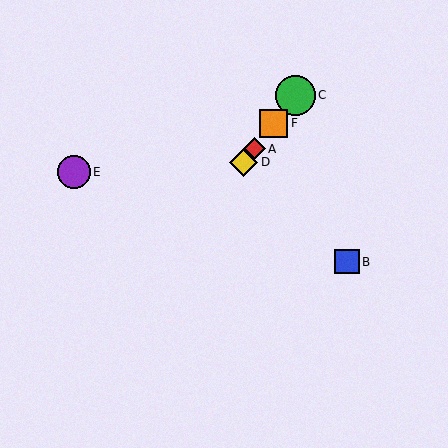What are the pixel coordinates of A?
Object A is at (254, 149).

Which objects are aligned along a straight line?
Objects A, C, D, F are aligned along a straight line.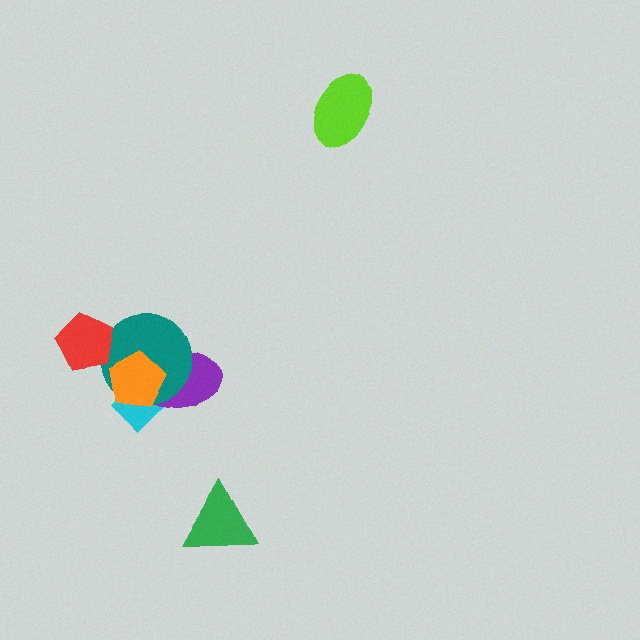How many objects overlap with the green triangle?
0 objects overlap with the green triangle.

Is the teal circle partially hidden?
Yes, it is partially covered by another shape.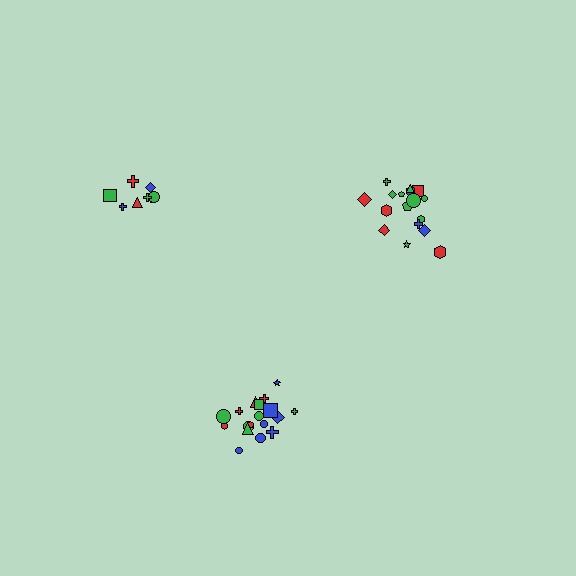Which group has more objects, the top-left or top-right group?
The top-right group.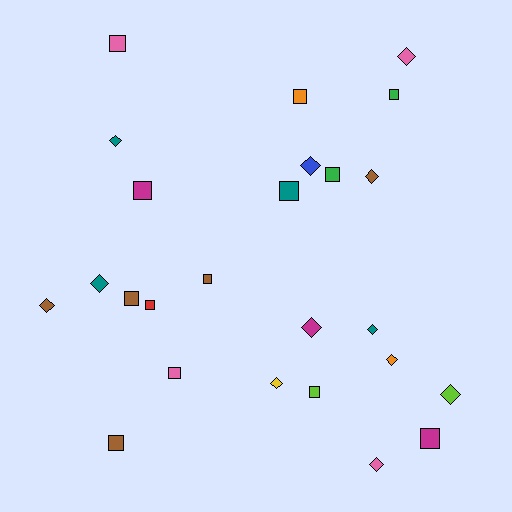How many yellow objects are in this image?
There is 1 yellow object.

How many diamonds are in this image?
There are 12 diamonds.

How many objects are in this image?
There are 25 objects.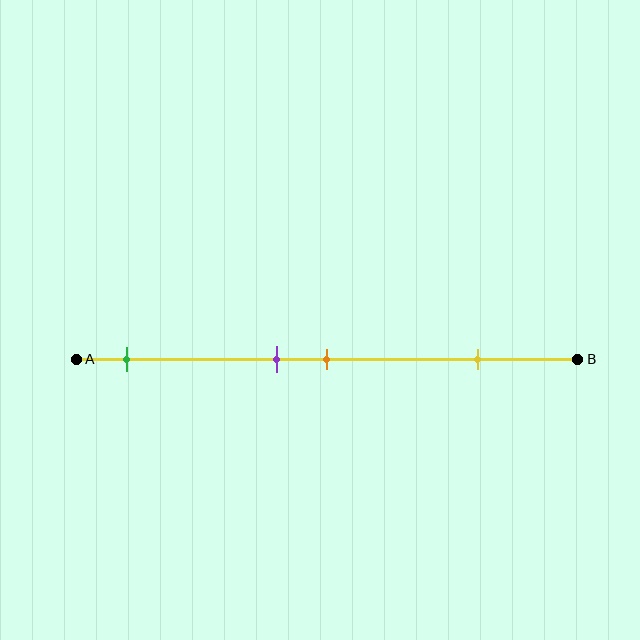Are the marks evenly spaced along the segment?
No, the marks are not evenly spaced.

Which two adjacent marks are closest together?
The purple and orange marks are the closest adjacent pair.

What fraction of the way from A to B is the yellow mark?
The yellow mark is approximately 80% (0.8) of the way from A to B.